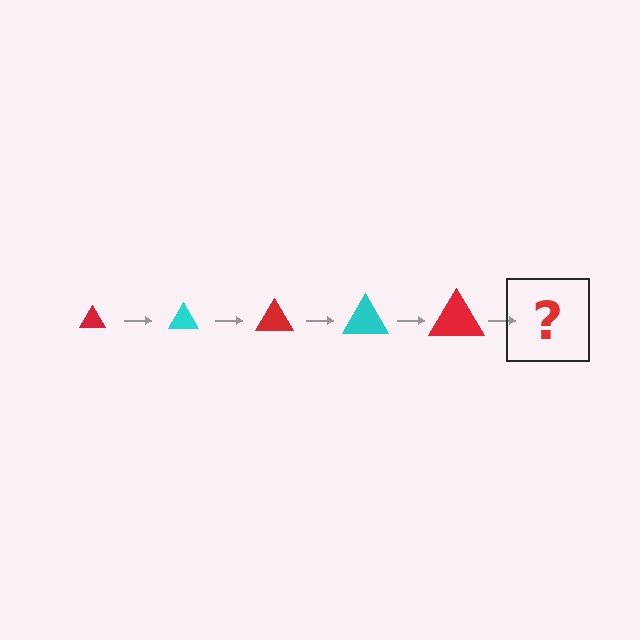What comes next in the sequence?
The next element should be a cyan triangle, larger than the previous one.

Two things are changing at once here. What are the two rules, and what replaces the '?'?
The two rules are that the triangle grows larger each step and the color cycles through red and cyan. The '?' should be a cyan triangle, larger than the previous one.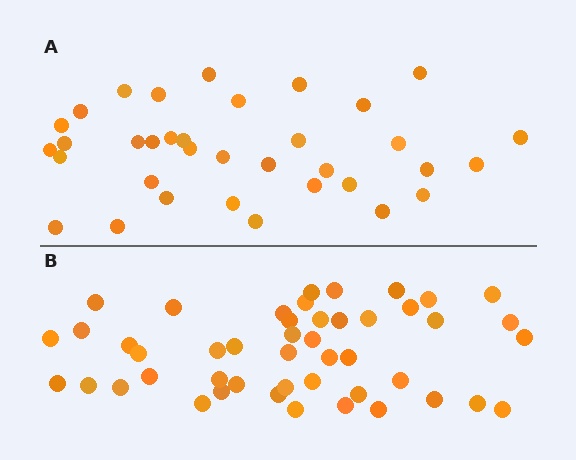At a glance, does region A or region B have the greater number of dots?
Region B (the bottom region) has more dots.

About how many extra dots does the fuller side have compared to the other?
Region B has roughly 12 or so more dots than region A.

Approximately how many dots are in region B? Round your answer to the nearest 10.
About 50 dots. (The exact count is 47, which rounds to 50.)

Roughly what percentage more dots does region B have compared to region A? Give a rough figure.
About 35% more.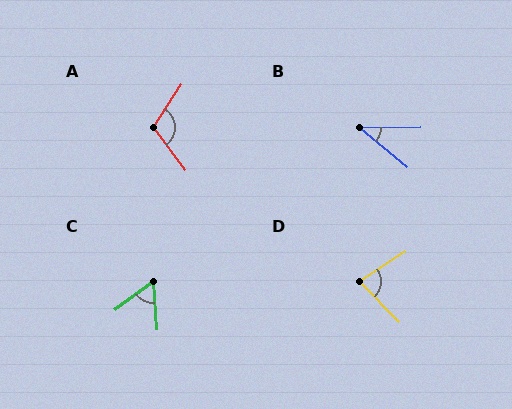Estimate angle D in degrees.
Approximately 80 degrees.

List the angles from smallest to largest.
B (40°), C (58°), D (80°), A (111°).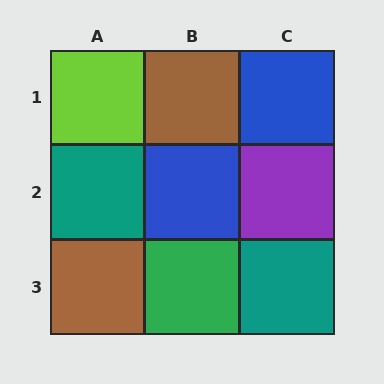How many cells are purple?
1 cell is purple.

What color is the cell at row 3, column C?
Teal.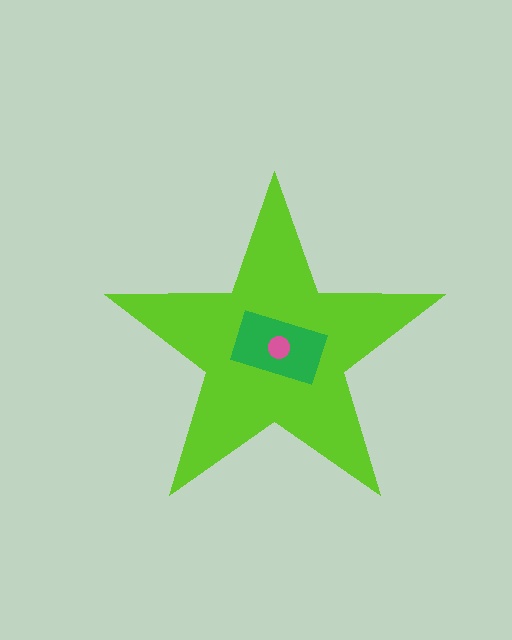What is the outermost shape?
The lime star.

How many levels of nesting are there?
3.